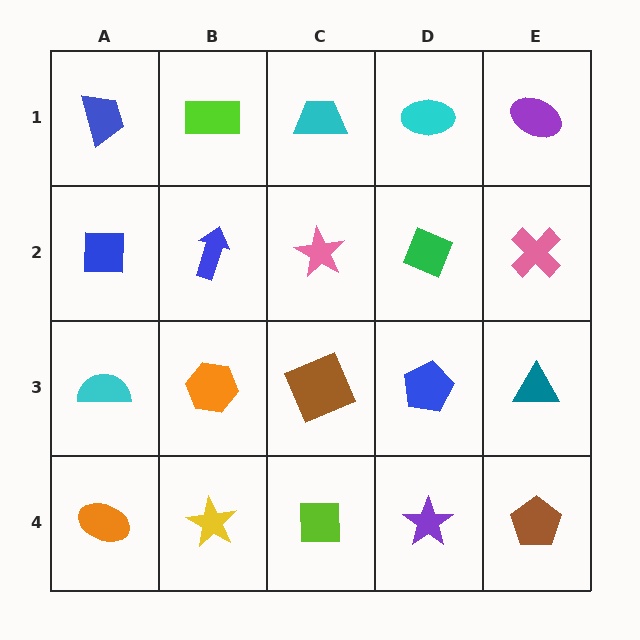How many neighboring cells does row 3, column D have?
4.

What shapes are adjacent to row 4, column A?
A cyan semicircle (row 3, column A), a yellow star (row 4, column B).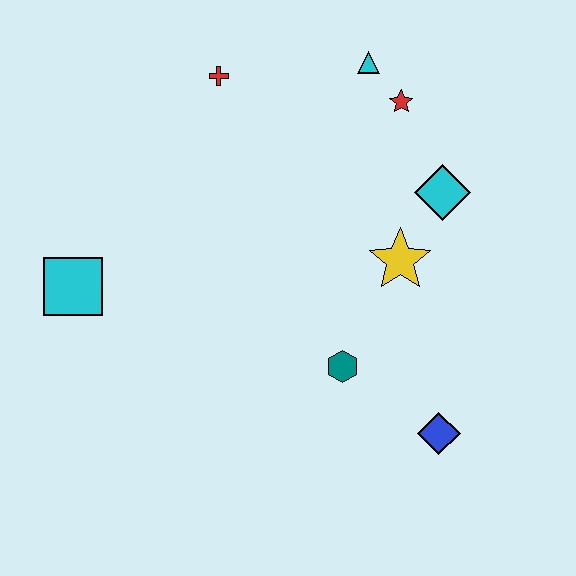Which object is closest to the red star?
The cyan triangle is closest to the red star.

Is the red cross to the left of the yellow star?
Yes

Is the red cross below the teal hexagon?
No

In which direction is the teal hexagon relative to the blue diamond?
The teal hexagon is to the left of the blue diamond.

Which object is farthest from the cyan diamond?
The cyan square is farthest from the cyan diamond.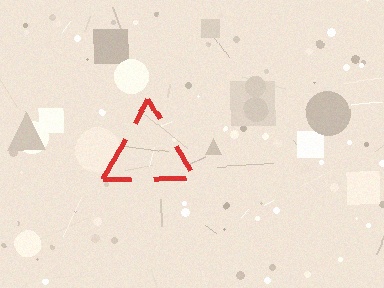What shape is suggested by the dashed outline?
The dashed outline suggests a triangle.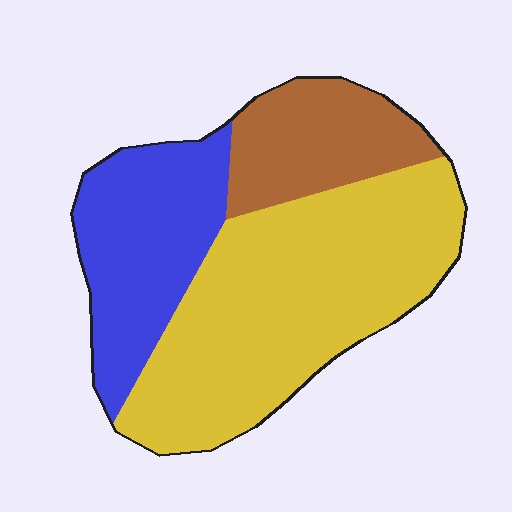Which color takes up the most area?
Yellow, at roughly 55%.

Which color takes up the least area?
Brown, at roughly 20%.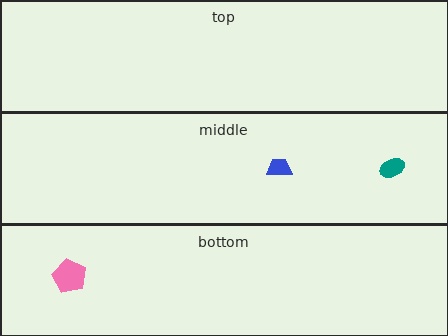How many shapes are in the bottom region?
1.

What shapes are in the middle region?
The teal ellipse, the blue trapezoid.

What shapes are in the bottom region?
The pink pentagon.